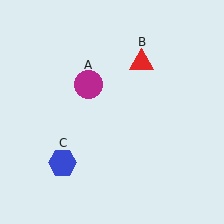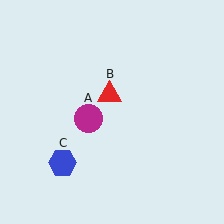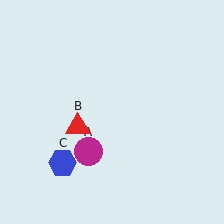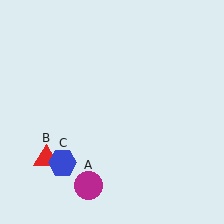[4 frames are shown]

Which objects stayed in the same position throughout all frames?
Blue hexagon (object C) remained stationary.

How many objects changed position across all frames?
2 objects changed position: magenta circle (object A), red triangle (object B).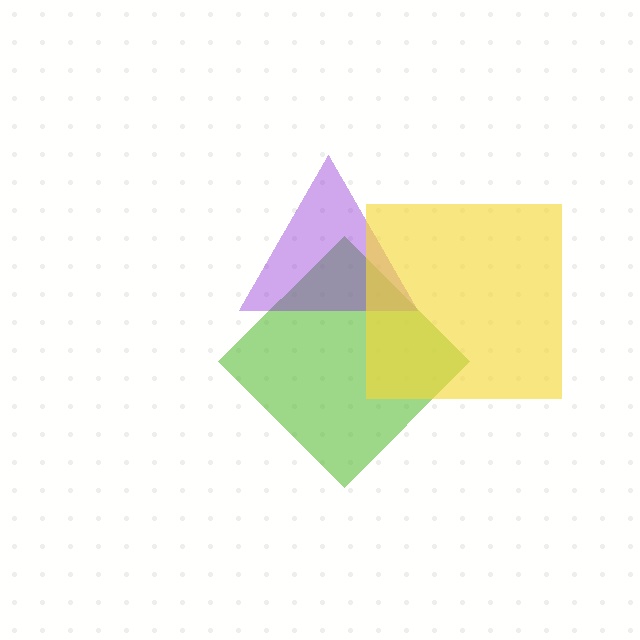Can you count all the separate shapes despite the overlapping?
Yes, there are 3 separate shapes.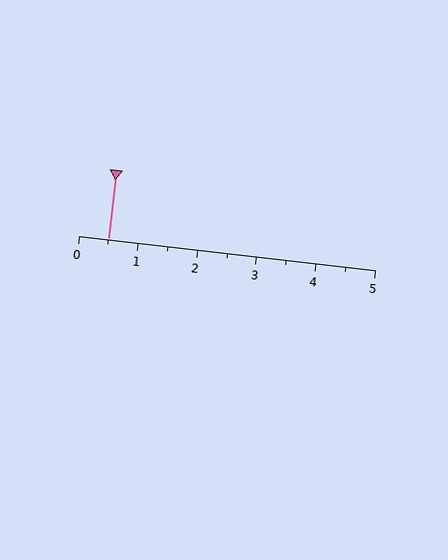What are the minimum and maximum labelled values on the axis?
The axis runs from 0 to 5.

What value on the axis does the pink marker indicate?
The marker indicates approximately 0.5.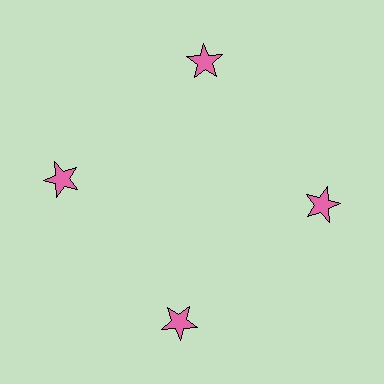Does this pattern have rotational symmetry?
Yes, this pattern has 4-fold rotational symmetry. It looks the same after rotating 90 degrees around the center.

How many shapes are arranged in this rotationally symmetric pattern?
There are 4 shapes, arranged in 4 groups of 1.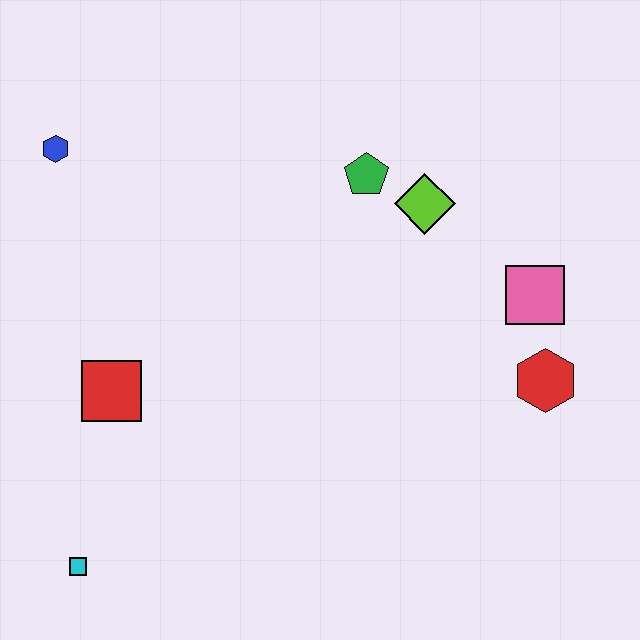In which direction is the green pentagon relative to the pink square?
The green pentagon is to the left of the pink square.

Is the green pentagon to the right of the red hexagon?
No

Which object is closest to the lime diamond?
The green pentagon is closest to the lime diamond.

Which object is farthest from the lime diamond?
The cyan square is farthest from the lime diamond.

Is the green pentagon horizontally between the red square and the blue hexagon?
No